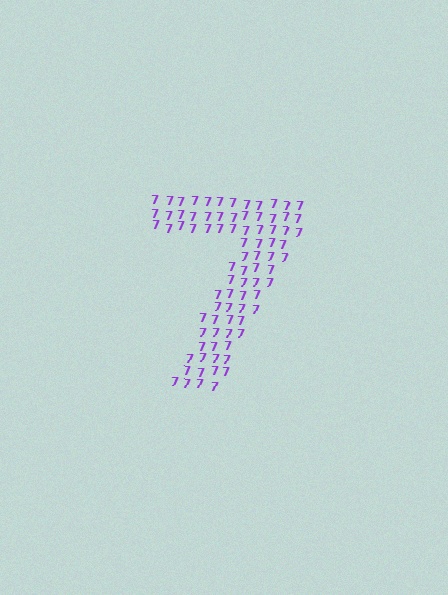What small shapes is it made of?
It is made of small digit 7's.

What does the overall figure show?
The overall figure shows the digit 7.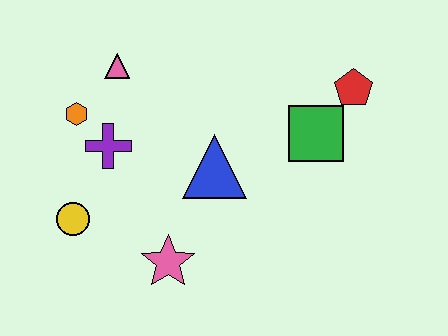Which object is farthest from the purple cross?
The red pentagon is farthest from the purple cross.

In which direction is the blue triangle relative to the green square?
The blue triangle is to the left of the green square.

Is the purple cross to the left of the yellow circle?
No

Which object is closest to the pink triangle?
The orange hexagon is closest to the pink triangle.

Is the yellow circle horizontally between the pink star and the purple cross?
No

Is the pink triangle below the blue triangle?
No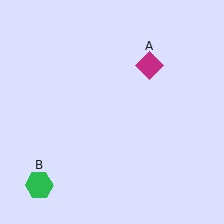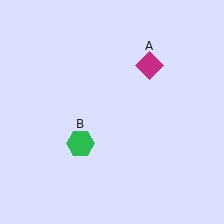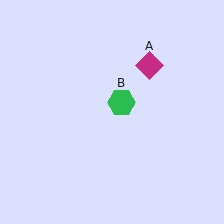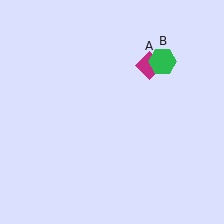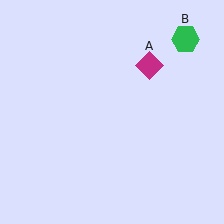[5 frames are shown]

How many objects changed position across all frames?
1 object changed position: green hexagon (object B).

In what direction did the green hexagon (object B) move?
The green hexagon (object B) moved up and to the right.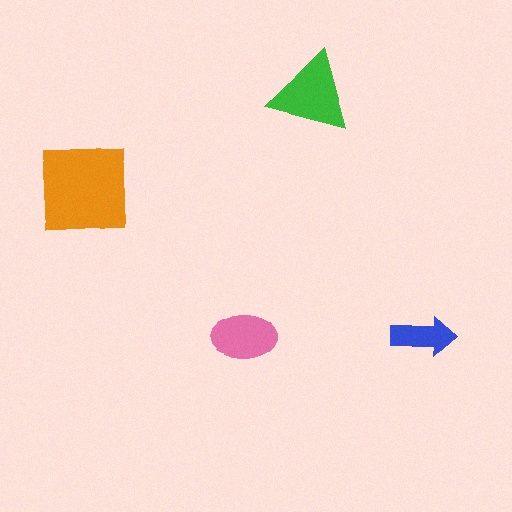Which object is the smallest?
The blue arrow.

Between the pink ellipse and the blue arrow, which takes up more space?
The pink ellipse.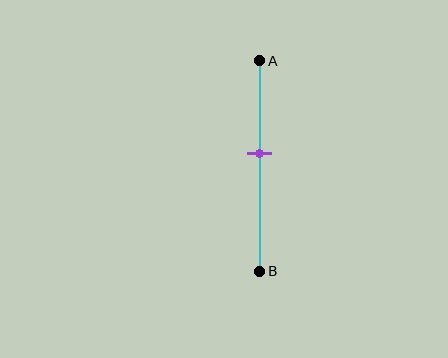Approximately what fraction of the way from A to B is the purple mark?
The purple mark is approximately 45% of the way from A to B.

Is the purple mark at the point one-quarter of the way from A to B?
No, the mark is at about 45% from A, not at the 25% one-quarter point.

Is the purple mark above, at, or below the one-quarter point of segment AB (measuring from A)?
The purple mark is below the one-quarter point of segment AB.